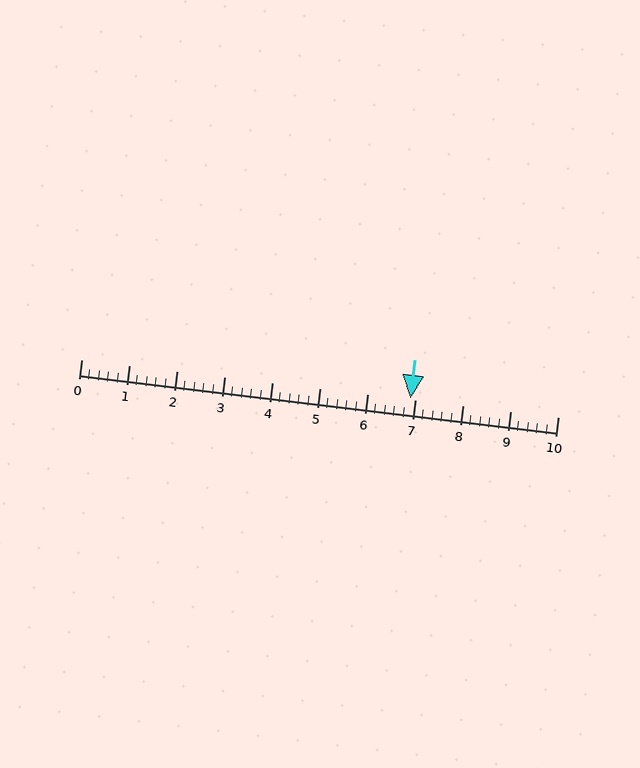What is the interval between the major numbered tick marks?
The major tick marks are spaced 1 units apart.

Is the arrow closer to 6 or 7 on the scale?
The arrow is closer to 7.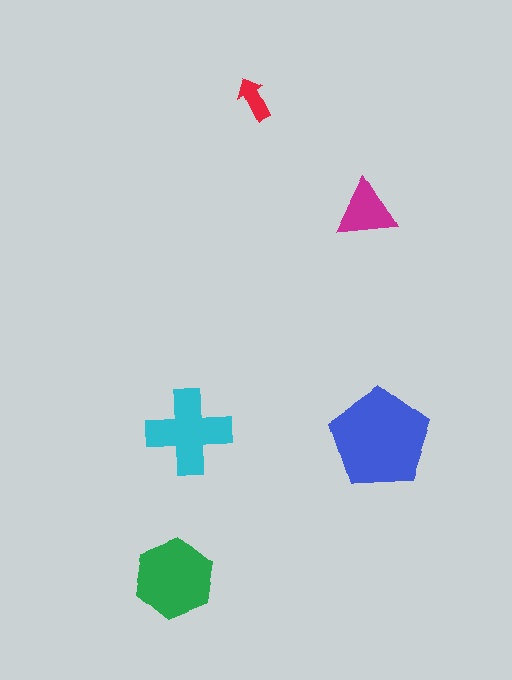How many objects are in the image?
There are 5 objects in the image.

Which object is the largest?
The blue pentagon.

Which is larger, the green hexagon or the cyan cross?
The green hexagon.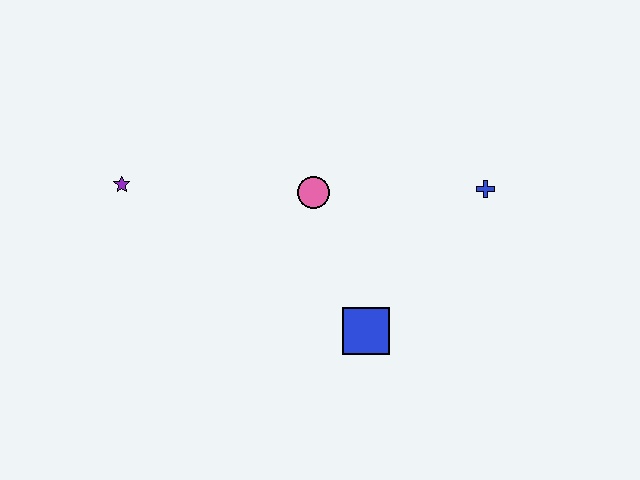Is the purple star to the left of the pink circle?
Yes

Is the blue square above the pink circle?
No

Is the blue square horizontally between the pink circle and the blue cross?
Yes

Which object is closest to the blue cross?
The pink circle is closest to the blue cross.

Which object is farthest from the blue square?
The purple star is farthest from the blue square.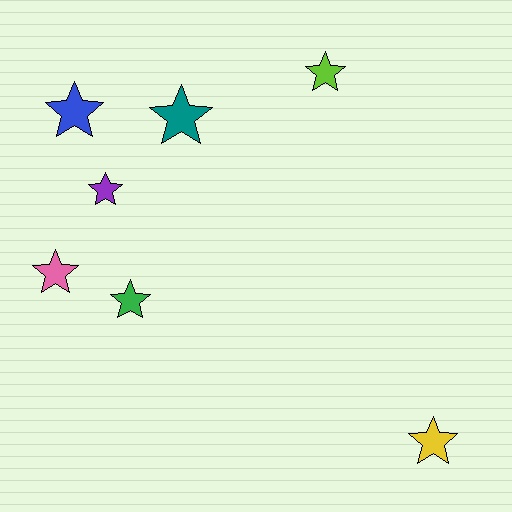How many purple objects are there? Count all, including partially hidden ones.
There is 1 purple object.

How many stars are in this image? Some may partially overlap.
There are 7 stars.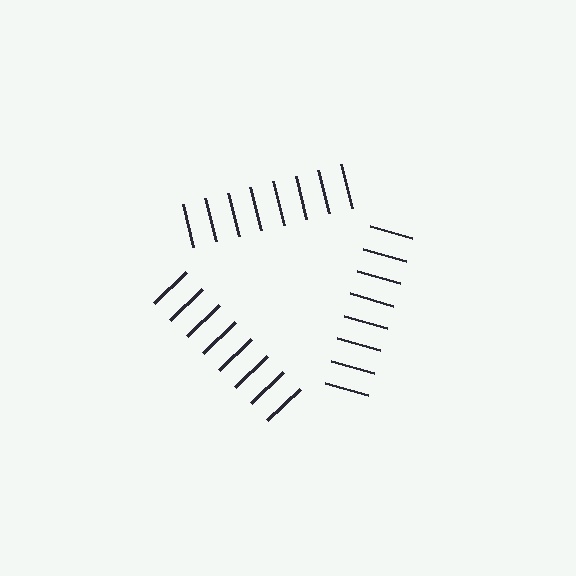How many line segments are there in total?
24 — 8 along each of the 3 edges.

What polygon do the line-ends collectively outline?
An illusory triangle — the line segments terminate on its edges but no continuous stroke is drawn.